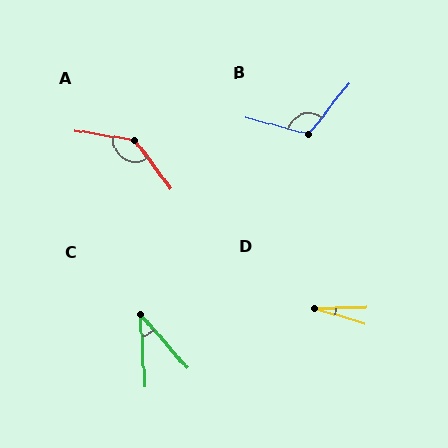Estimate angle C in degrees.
Approximately 37 degrees.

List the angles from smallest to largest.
D (18°), C (37°), B (113°), A (136°).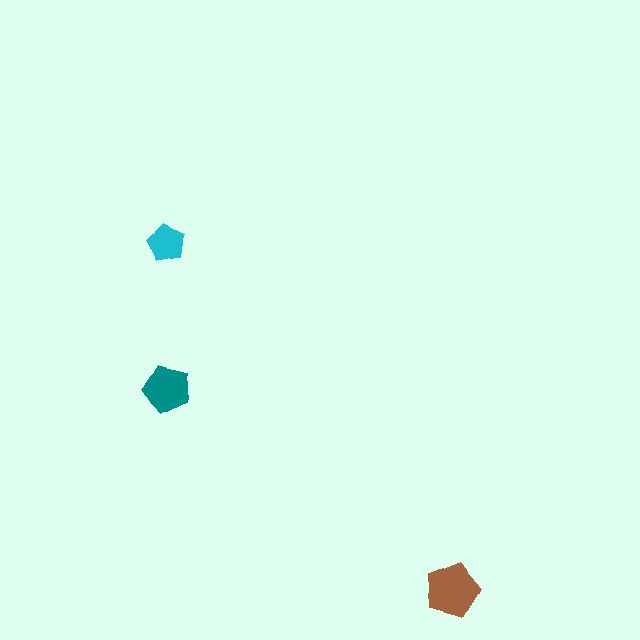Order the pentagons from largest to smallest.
the brown one, the teal one, the cyan one.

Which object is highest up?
The cyan pentagon is topmost.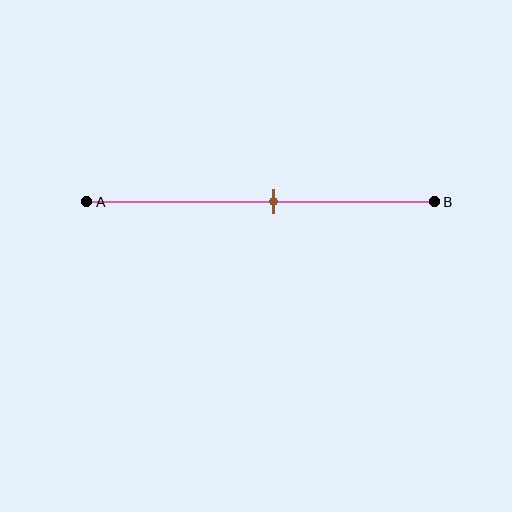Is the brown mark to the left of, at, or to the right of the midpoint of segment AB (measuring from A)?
The brown mark is to the right of the midpoint of segment AB.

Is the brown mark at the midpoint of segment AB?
No, the mark is at about 55% from A, not at the 50% midpoint.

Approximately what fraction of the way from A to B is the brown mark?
The brown mark is approximately 55% of the way from A to B.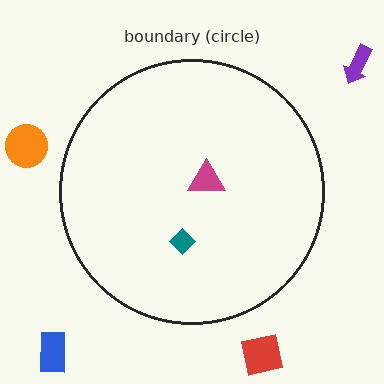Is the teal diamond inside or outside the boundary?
Inside.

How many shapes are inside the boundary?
2 inside, 4 outside.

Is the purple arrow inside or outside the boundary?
Outside.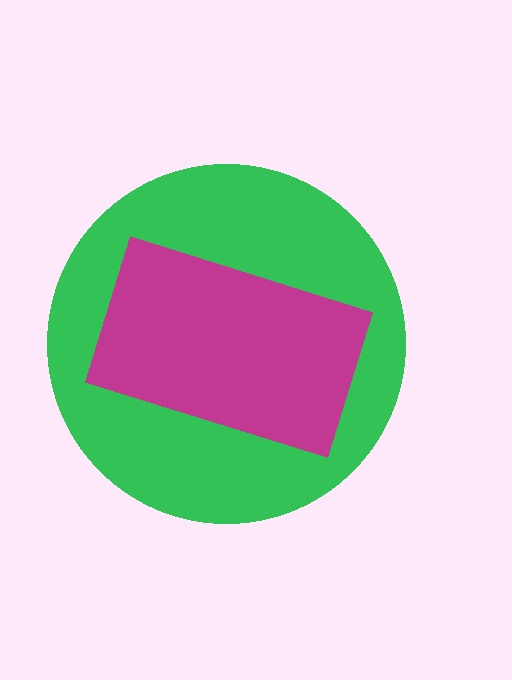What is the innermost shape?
The magenta rectangle.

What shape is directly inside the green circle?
The magenta rectangle.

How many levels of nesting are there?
2.